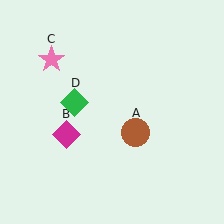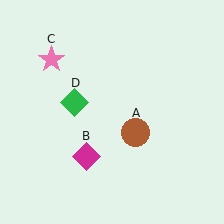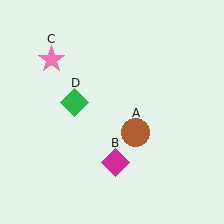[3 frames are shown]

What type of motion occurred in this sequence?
The magenta diamond (object B) rotated counterclockwise around the center of the scene.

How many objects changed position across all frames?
1 object changed position: magenta diamond (object B).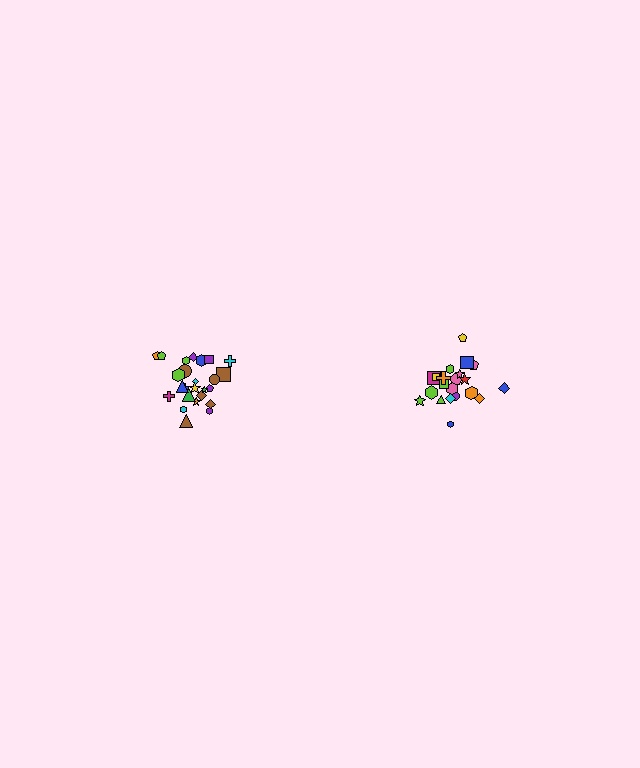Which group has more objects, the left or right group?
The left group.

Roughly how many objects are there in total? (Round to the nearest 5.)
Roughly 45 objects in total.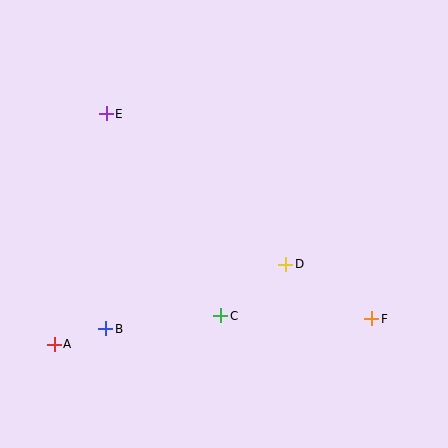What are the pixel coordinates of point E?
Point E is at (106, 114).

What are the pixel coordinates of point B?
Point B is at (106, 329).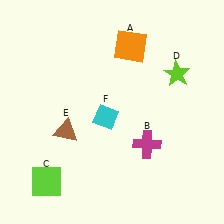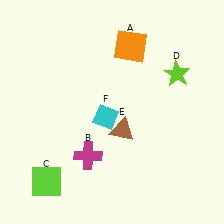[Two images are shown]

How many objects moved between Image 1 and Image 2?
2 objects moved between the two images.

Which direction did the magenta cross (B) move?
The magenta cross (B) moved left.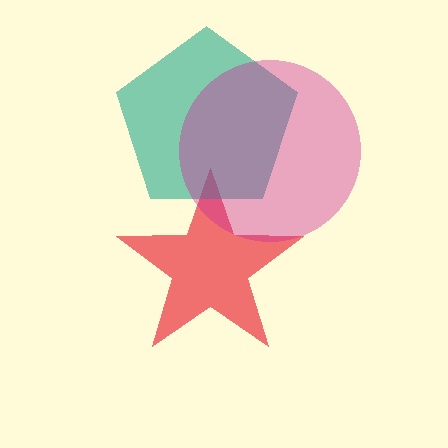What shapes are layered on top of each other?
The layered shapes are: a red star, a teal pentagon, a magenta circle.